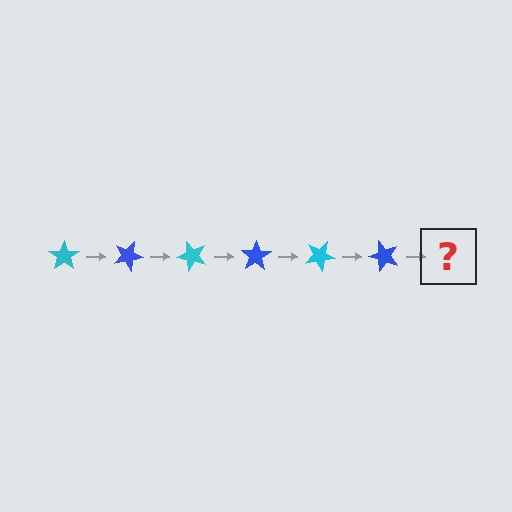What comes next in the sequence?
The next element should be a cyan star, rotated 150 degrees from the start.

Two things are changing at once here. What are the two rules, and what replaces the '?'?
The two rules are that it rotates 25 degrees each step and the color cycles through cyan and blue. The '?' should be a cyan star, rotated 150 degrees from the start.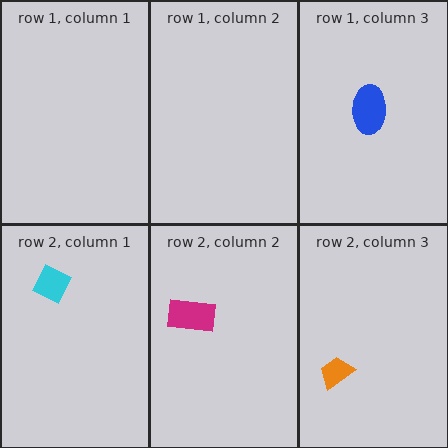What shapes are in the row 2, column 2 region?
The magenta rectangle.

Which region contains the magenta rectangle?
The row 2, column 2 region.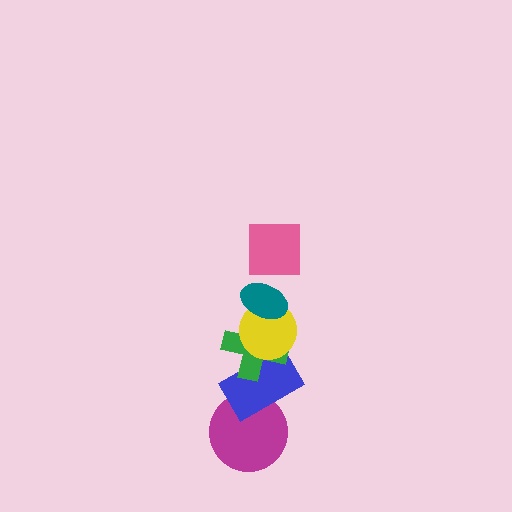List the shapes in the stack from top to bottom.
From top to bottom: the pink square, the teal ellipse, the yellow circle, the green cross, the blue rectangle, the magenta circle.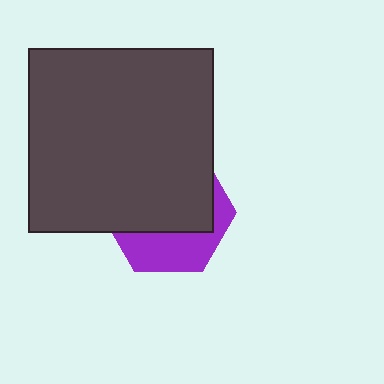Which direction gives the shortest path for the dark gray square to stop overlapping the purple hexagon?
Moving up gives the shortest separation.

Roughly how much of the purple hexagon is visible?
A small part of it is visible (roughly 35%).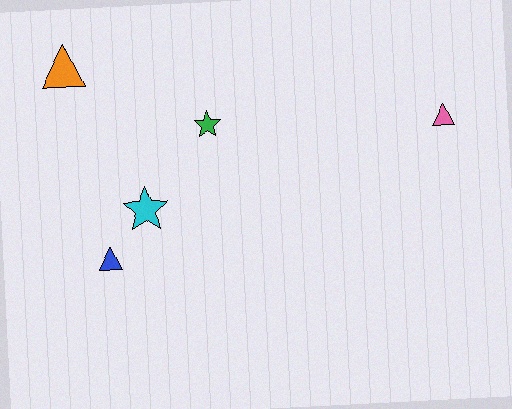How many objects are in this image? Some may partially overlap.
There are 5 objects.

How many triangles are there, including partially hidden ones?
There are 3 triangles.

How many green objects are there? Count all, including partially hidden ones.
There is 1 green object.